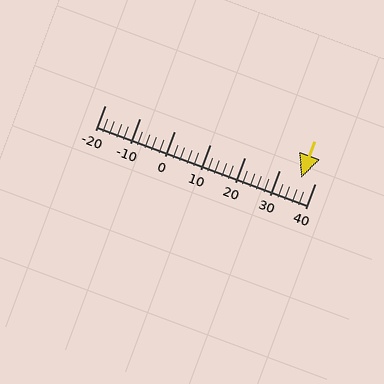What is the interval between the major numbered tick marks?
The major tick marks are spaced 10 units apart.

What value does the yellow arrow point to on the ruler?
The yellow arrow points to approximately 36.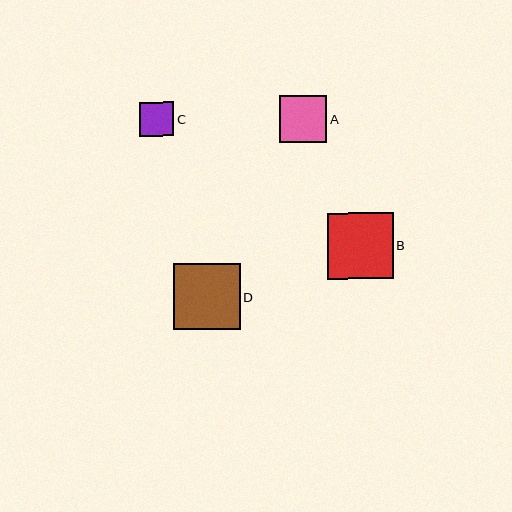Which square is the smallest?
Square C is the smallest with a size of approximately 34 pixels.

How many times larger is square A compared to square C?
Square A is approximately 1.4 times the size of square C.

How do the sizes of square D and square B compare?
Square D and square B are approximately the same size.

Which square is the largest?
Square D is the largest with a size of approximately 67 pixels.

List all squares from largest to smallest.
From largest to smallest: D, B, A, C.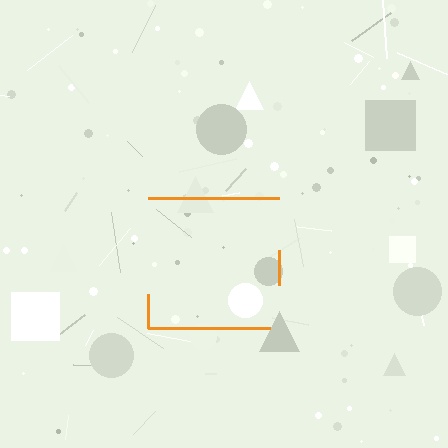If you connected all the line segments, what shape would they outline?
They would outline a square.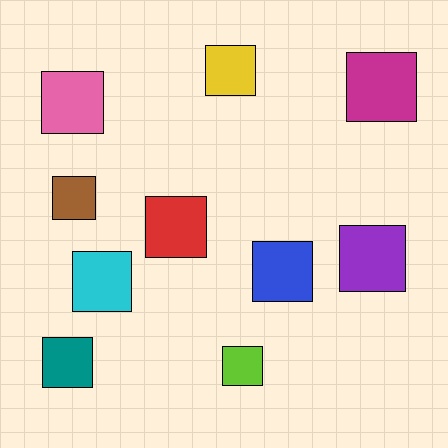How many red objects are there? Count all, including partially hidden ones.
There is 1 red object.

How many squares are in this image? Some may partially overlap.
There are 10 squares.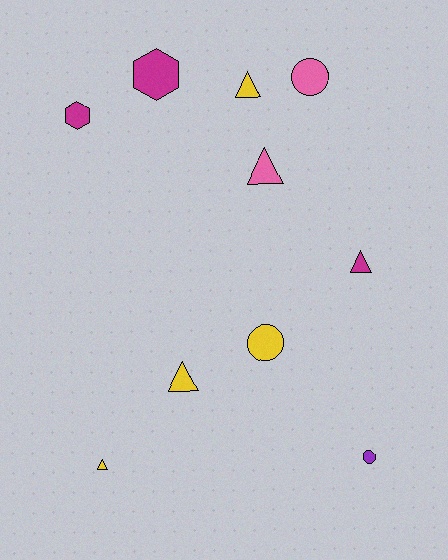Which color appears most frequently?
Yellow, with 4 objects.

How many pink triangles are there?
There is 1 pink triangle.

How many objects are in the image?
There are 10 objects.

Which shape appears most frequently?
Triangle, with 5 objects.